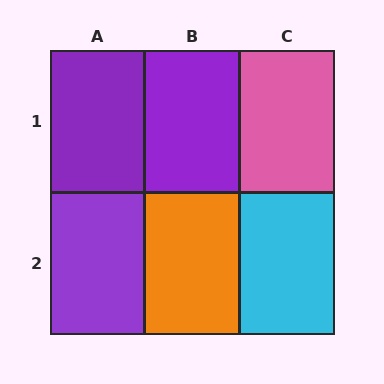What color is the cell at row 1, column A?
Purple.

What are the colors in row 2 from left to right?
Purple, orange, cyan.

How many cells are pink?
1 cell is pink.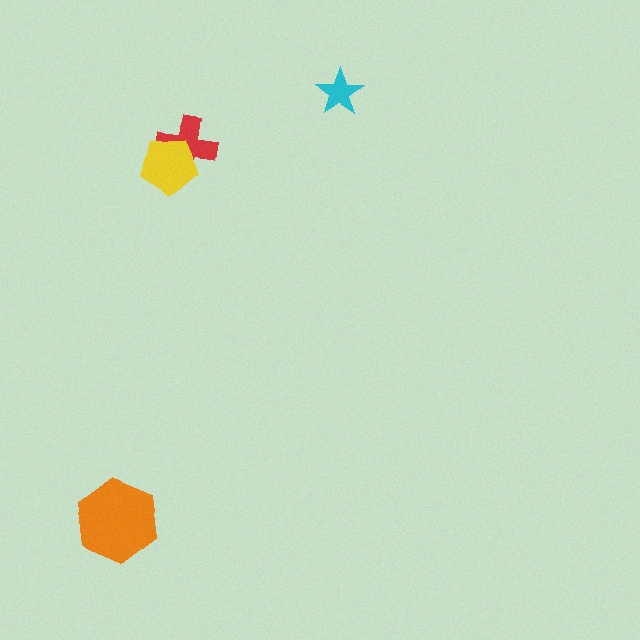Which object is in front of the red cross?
The yellow pentagon is in front of the red cross.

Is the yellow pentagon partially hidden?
No, no other shape covers it.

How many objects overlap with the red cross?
1 object overlaps with the red cross.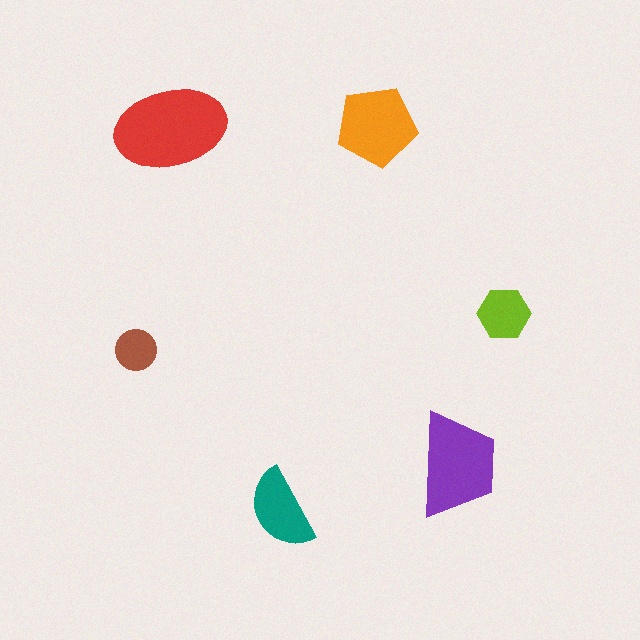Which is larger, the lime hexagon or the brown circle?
The lime hexagon.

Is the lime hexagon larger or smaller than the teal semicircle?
Smaller.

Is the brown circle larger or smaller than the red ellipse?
Smaller.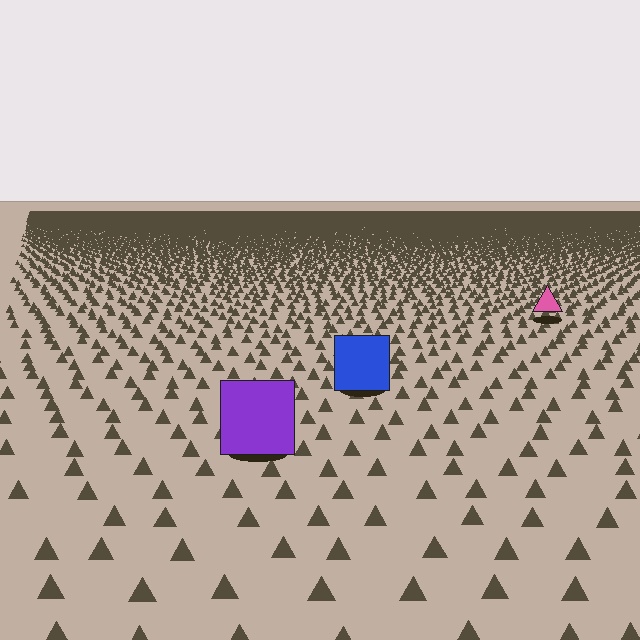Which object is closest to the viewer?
The purple square is closest. The texture marks near it are larger and more spread out.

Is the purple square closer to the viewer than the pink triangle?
Yes. The purple square is closer — you can tell from the texture gradient: the ground texture is coarser near it.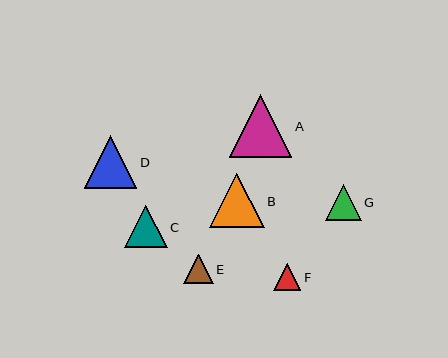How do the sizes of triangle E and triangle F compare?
Triangle E and triangle F are approximately the same size.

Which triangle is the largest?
Triangle A is the largest with a size of approximately 63 pixels.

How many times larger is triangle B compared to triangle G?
Triangle B is approximately 1.5 times the size of triangle G.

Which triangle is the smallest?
Triangle F is the smallest with a size of approximately 28 pixels.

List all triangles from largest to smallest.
From largest to smallest: A, B, D, C, G, E, F.